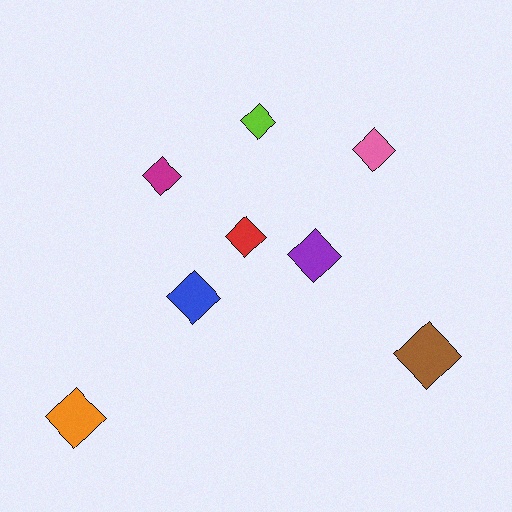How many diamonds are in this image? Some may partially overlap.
There are 8 diamonds.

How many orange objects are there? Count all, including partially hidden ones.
There is 1 orange object.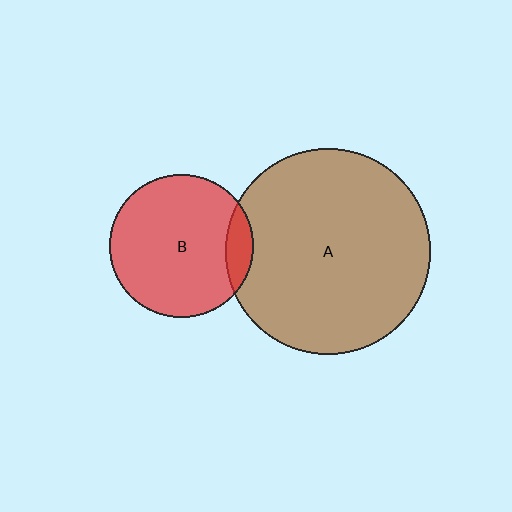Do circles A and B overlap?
Yes.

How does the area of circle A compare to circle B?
Approximately 2.1 times.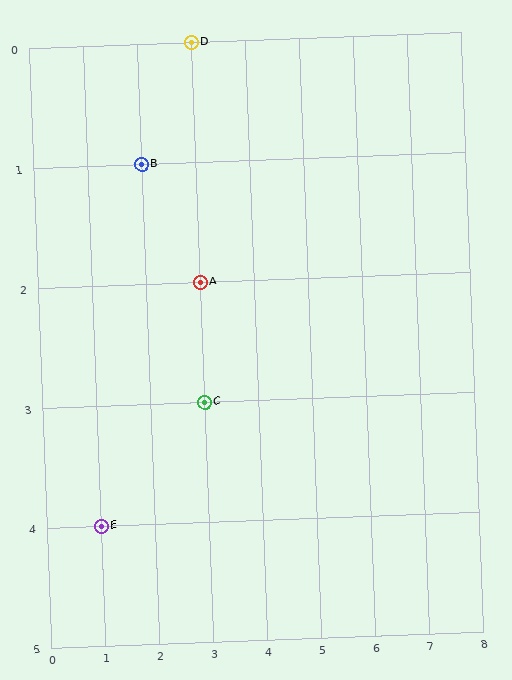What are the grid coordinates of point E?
Point E is at grid coordinates (1, 4).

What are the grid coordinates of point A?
Point A is at grid coordinates (3, 2).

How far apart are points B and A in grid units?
Points B and A are 1 column and 1 row apart (about 1.4 grid units diagonally).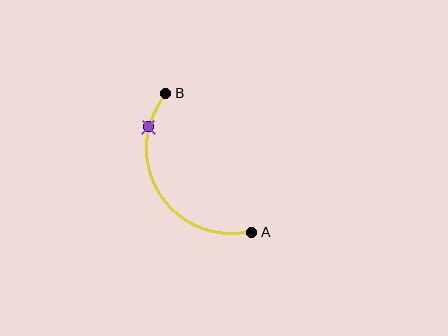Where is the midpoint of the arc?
The arc midpoint is the point on the curve farthest from the straight line joining A and B. It sits to the left of that line.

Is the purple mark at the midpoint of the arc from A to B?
No. The purple mark lies on the arc but is closer to endpoint B. The arc midpoint would be at the point on the curve equidistant along the arc from both A and B.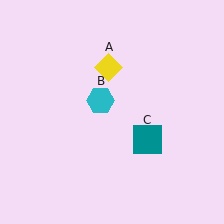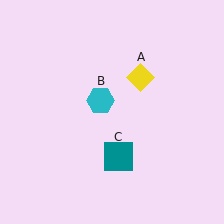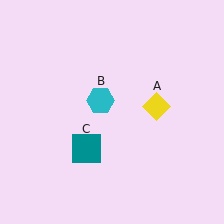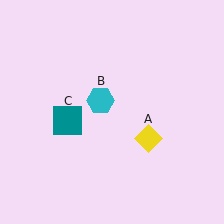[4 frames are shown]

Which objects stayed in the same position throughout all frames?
Cyan hexagon (object B) remained stationary.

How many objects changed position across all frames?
2 objects changed position: yellow diamond (object A), teal square (object C).